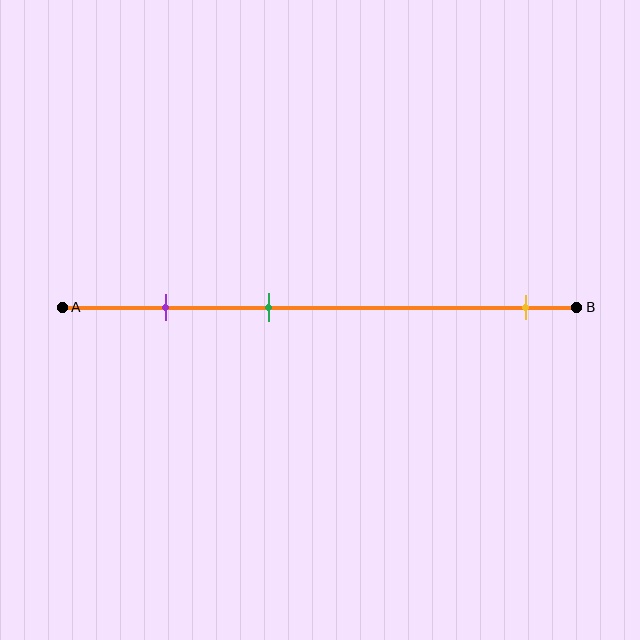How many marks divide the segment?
There are 3 marks dividing the segment.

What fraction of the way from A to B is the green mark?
The green mark is approximately 40% (0.4) of the way from A to B.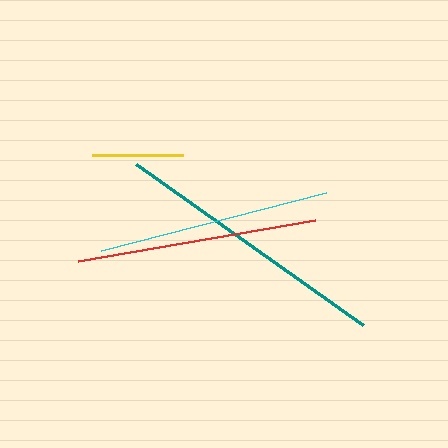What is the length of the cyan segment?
The cyan segment is approximately 233 pixels long.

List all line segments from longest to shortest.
From longest to shortest: teal, red, cyan, yellow.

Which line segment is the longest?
The teal line is the longest at approximately 278 pixels.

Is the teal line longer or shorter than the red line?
The teal line is longer than the red line.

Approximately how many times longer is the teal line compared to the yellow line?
The teal line is approximately 3.1 times the length of the yellow line.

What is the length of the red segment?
The red segment is approximately 241 pixels long.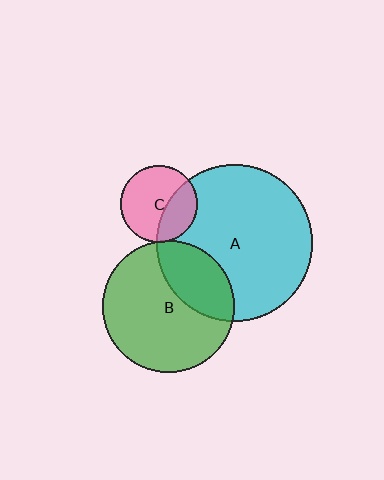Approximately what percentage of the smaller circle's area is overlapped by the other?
Approximately 35%.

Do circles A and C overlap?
Yes.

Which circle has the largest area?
Circle A (cyan).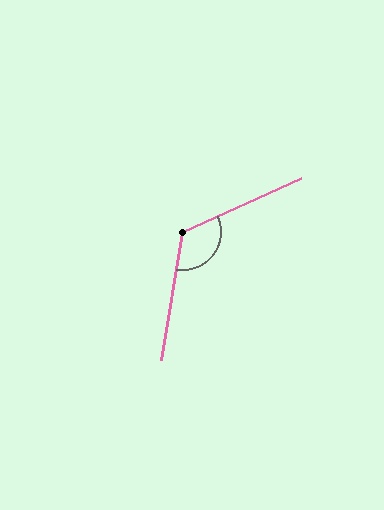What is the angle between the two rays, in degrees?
Approximately 123 degrees.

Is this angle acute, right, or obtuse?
It is obtuse.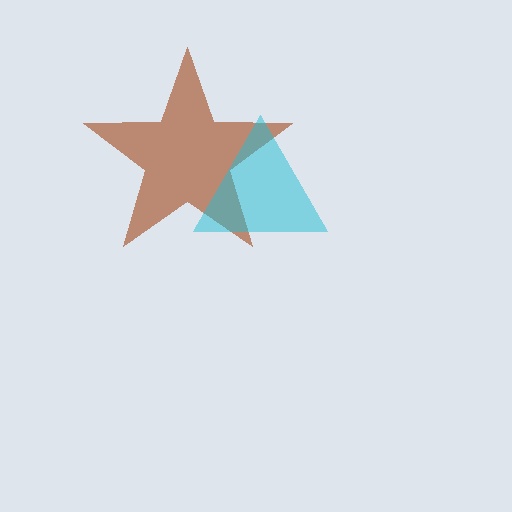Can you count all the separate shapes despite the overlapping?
Yes, there are 2 separate shapes.